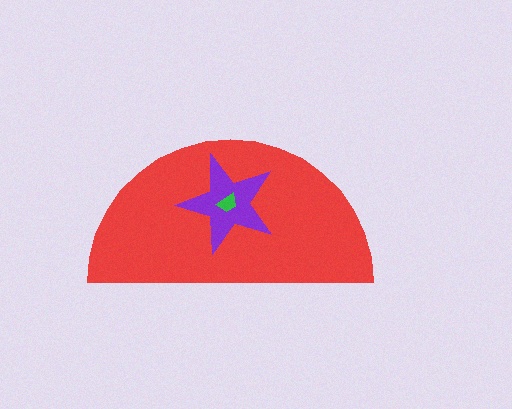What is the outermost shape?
The red semicircle.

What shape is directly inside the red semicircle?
The purple star.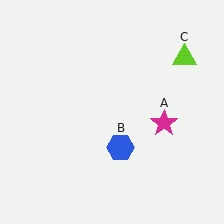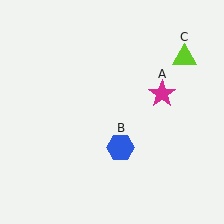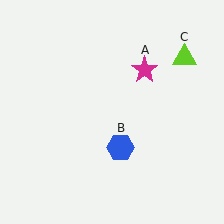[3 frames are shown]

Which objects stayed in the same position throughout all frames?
Blue hexagon (object B) and lime triangle (object C) remained stationary.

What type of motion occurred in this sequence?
The magenta star (object A) rotated counterclockwise around the center of the scene.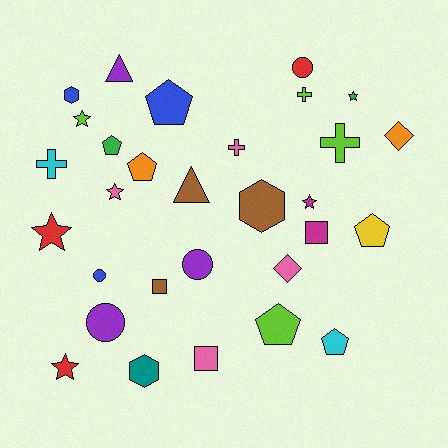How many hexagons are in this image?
There are 3 hexagons.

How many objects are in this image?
There are 30 objects.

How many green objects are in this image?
There are 2 green objects.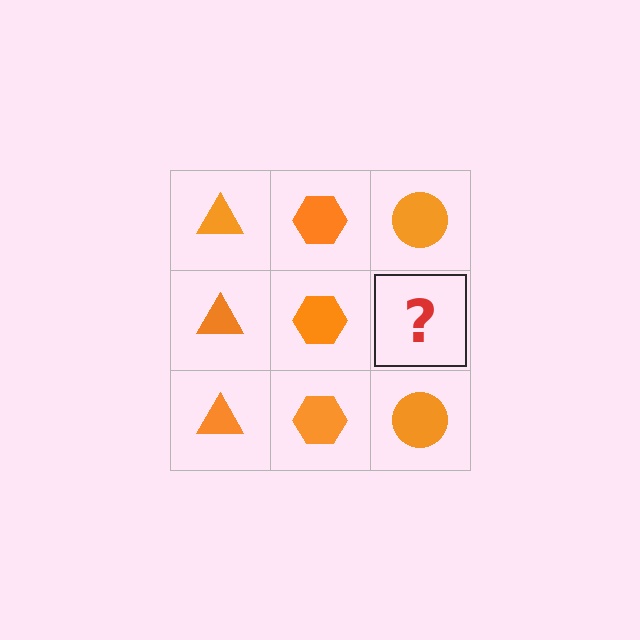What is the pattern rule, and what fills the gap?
The rule is that each column has a consistent shape. The gap should be filled with an orange circle.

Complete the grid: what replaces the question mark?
The question mark should be replaced with an orange circle.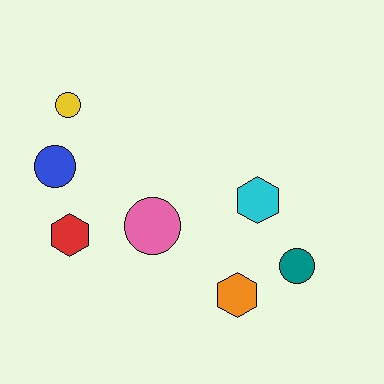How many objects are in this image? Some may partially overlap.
There are 7 objects.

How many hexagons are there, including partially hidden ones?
There are 3 hexagons.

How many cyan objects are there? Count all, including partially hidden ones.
There is 1 cyan object.